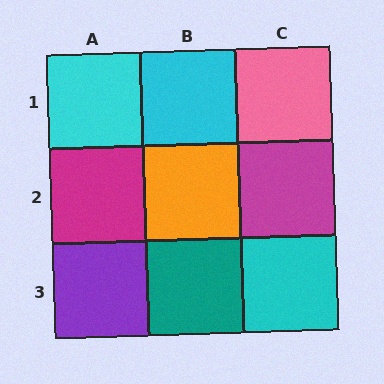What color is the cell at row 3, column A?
Purple.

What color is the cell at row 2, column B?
Orange.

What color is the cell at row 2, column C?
Magenta.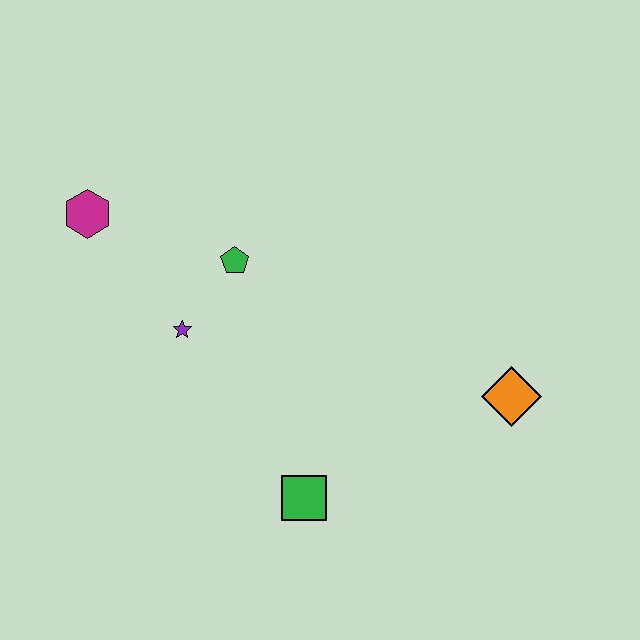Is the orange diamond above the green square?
Yes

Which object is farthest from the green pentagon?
The orange diamond is farthest from the green pentagon.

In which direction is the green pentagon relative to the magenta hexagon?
The green pentagon is to the right of the magenta hexagon.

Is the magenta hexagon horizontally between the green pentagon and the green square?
No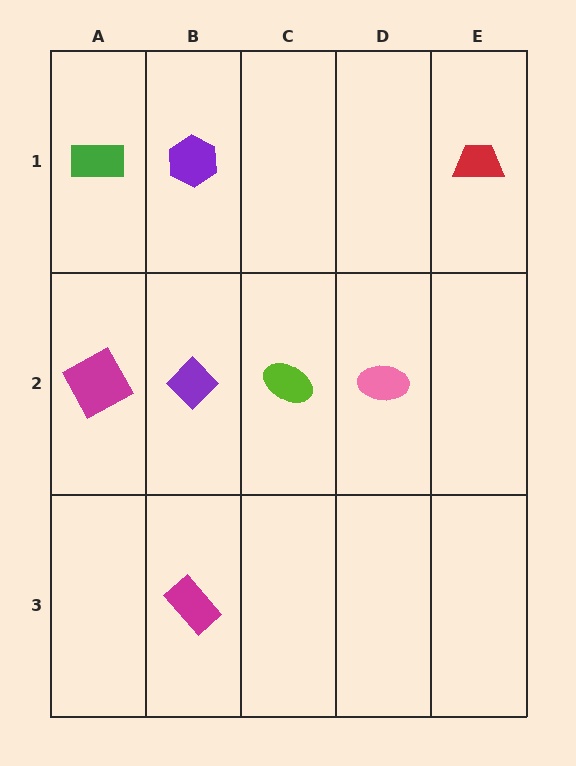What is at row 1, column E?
A red trapezoid.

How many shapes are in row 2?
4 shapes.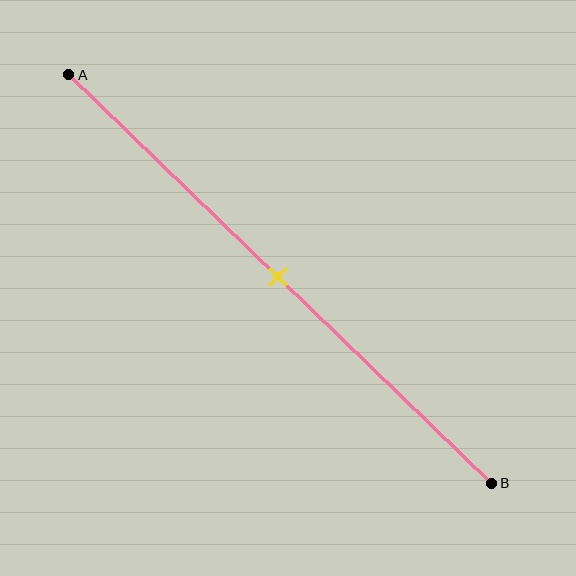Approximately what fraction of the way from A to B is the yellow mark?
The yellow mark is approximately 50% of the way from A to B.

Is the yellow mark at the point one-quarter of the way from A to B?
No, the mark is at about 50% from A, not at the 25% one-quarter point.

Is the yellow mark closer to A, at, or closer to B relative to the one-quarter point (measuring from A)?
The yellow mark is closer to point B than the one-quarter point of segment AB.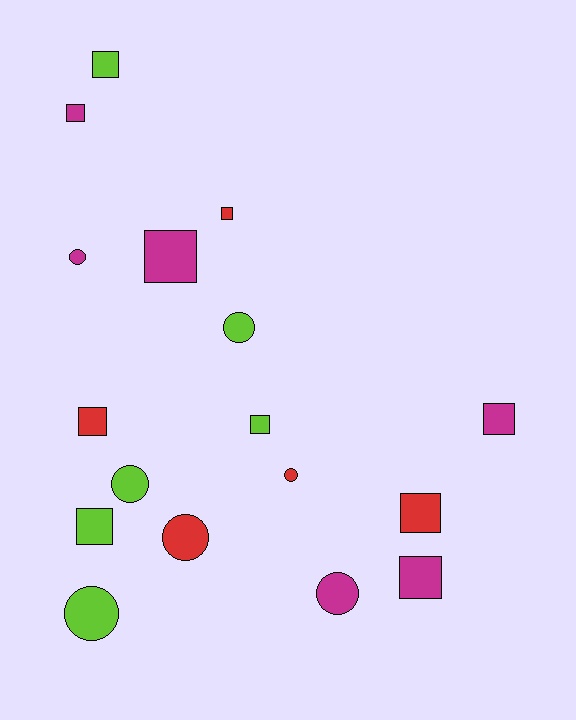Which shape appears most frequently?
Square, with 10 objects.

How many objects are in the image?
There are 17 objects.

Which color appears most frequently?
Lime, with 6 objects.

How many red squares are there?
There are 3 red squares.